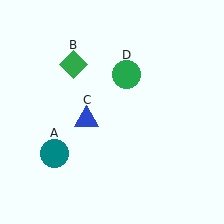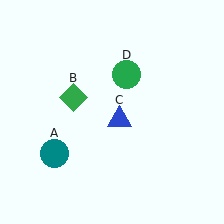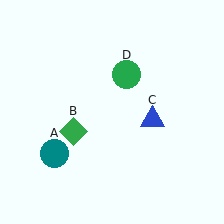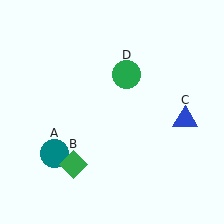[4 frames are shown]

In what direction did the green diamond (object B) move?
The green diamond (object B) moved down.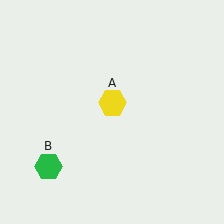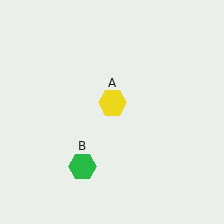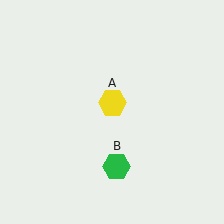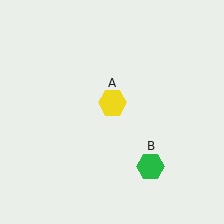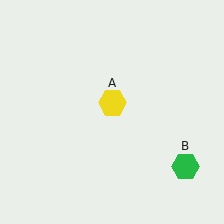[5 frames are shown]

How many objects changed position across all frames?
1 object changed position: green hexagon (object B).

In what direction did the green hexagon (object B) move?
The green hexagon (object B) moved right.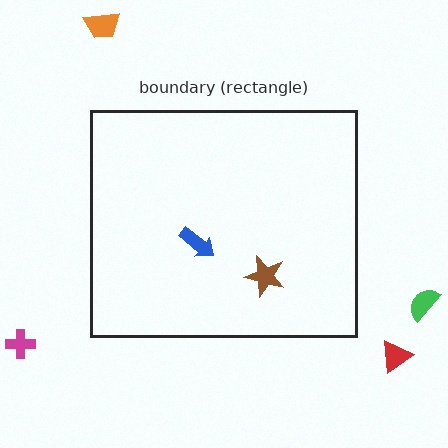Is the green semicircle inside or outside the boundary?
Outside.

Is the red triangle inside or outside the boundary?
Outside.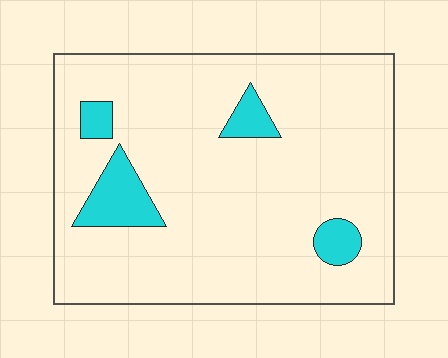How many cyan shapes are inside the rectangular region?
4.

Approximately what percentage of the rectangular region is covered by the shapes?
Approximately 10%.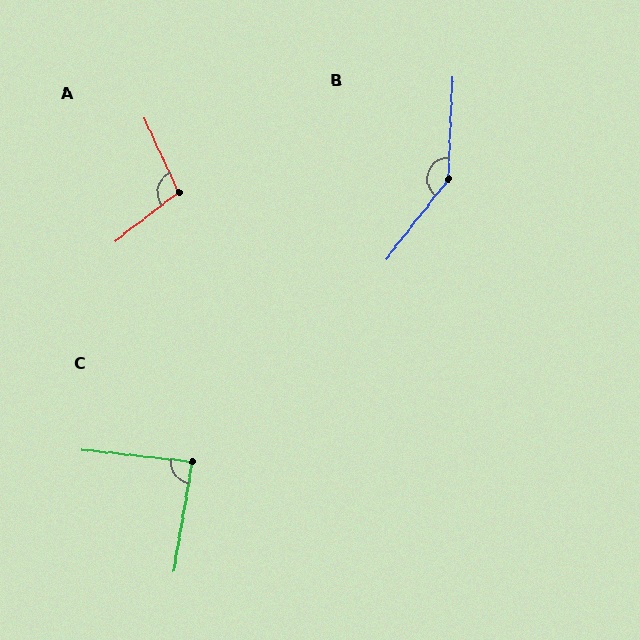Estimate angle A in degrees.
Approximately 103 degrees.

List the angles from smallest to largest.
C (87°), A (103°), B (144°).